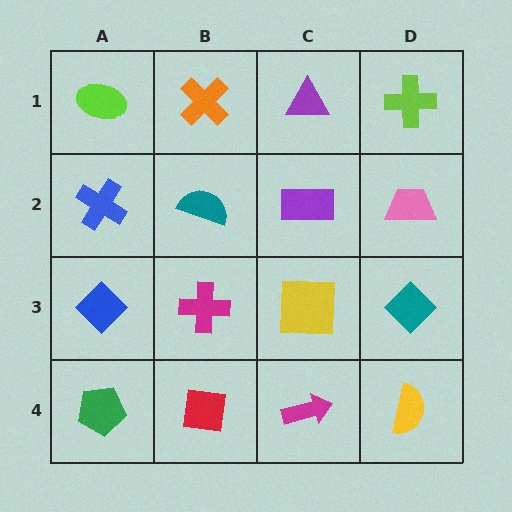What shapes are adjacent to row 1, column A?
A blue cross (row 2, column A), an orange cross (row 1, column B).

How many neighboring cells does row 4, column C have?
3.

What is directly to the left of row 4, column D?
A magenta arrow.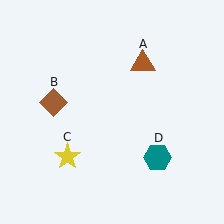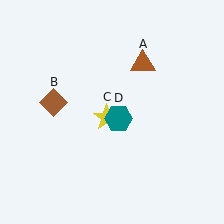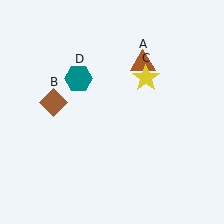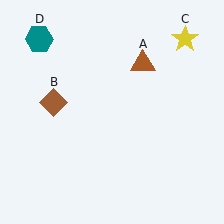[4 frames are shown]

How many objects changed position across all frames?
2 objects changed position: yellow star (object C), teal hexagon (object D).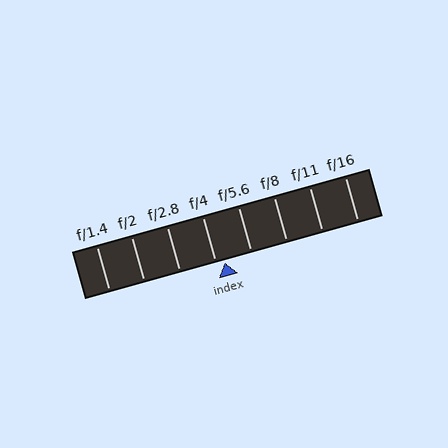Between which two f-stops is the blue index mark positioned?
The index mark is between f/4 and f/5.6.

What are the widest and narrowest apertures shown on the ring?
The widest aperture shown is f/1.4 and the narrowest is f/16.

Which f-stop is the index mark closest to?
The index mark is closest to f/4.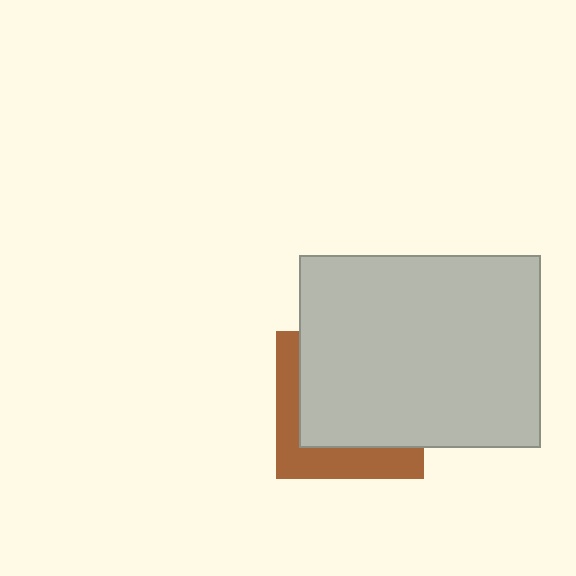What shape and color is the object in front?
The object in front is a light gray rectangle.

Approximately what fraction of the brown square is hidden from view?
Roughly 66% of the brown square is hidden behind the light gray rectangle.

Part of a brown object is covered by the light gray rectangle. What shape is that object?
It is a square.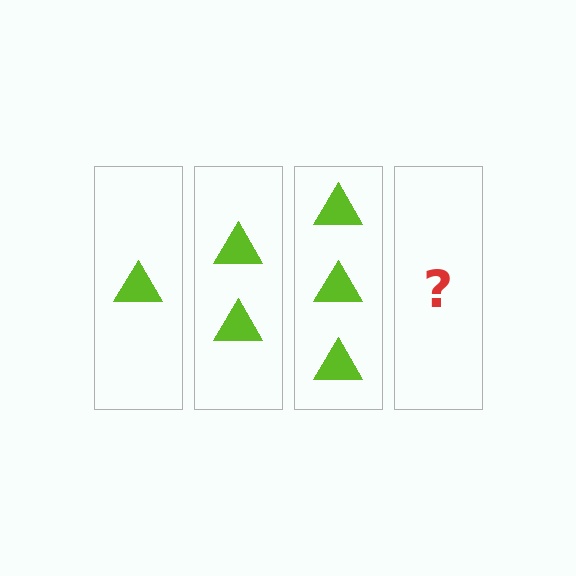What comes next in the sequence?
The next element should be 4 triangles.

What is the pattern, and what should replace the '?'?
The pattern is that each step adds one more triangle. The '?' should be 4 triangles.